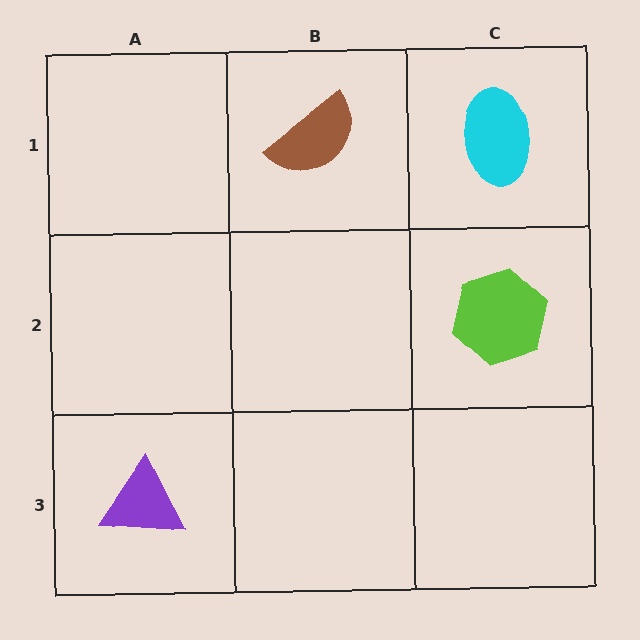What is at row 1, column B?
A brown semicircle.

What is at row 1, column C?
A cyan ellipse.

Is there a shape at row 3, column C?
No, that cell is empty.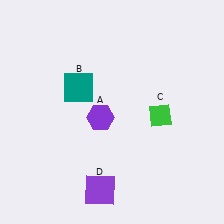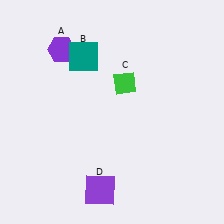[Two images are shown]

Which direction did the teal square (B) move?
The teal square (B) moved up.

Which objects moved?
The objects that moved are: the purple hexagon (A), the teal square (B), the green diamond (C).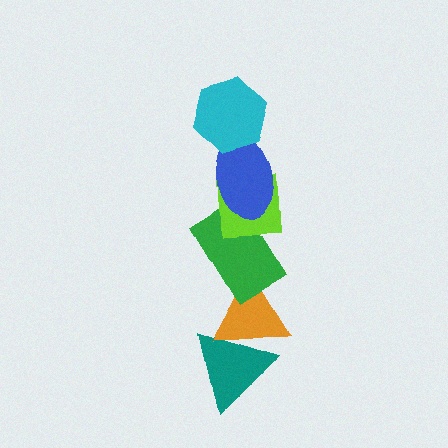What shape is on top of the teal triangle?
The orange triangle is on top of the teal triangle.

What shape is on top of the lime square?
The blue ellipse is on top of the lime square.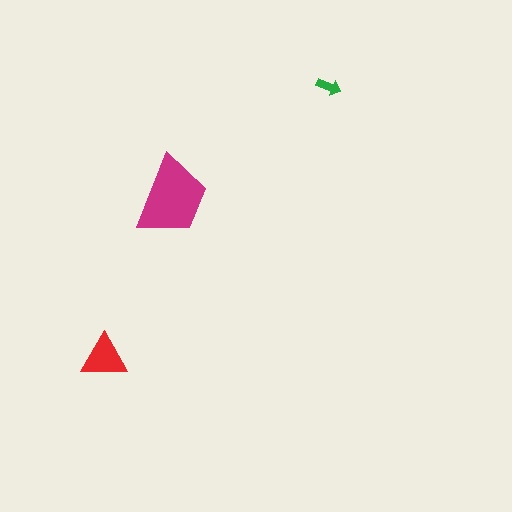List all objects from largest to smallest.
The magenta trapezoid, the red triangle, the green arrow.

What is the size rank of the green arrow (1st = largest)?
3rd.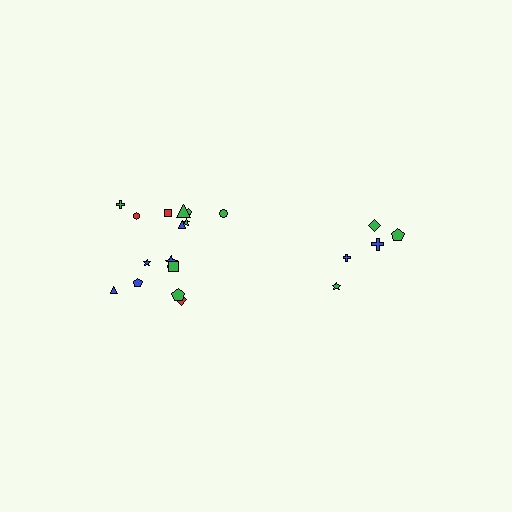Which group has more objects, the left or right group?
The left group.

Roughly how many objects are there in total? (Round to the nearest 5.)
Roughly 20 objects in total.